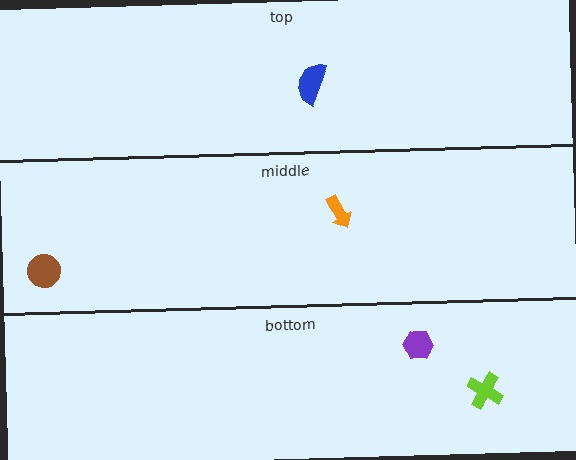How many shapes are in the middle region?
2.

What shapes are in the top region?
The blue semicircle.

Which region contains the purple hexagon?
The bottom region.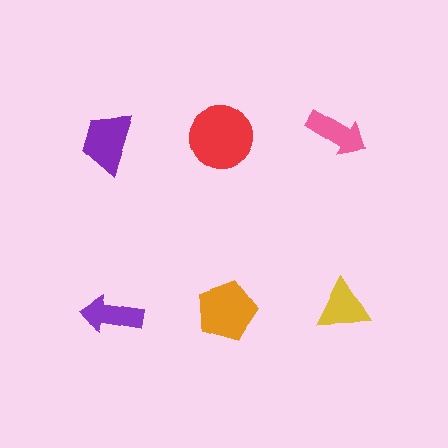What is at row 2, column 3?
A yellow triangle.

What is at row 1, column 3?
A pink arrow.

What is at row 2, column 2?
An orange pentagon.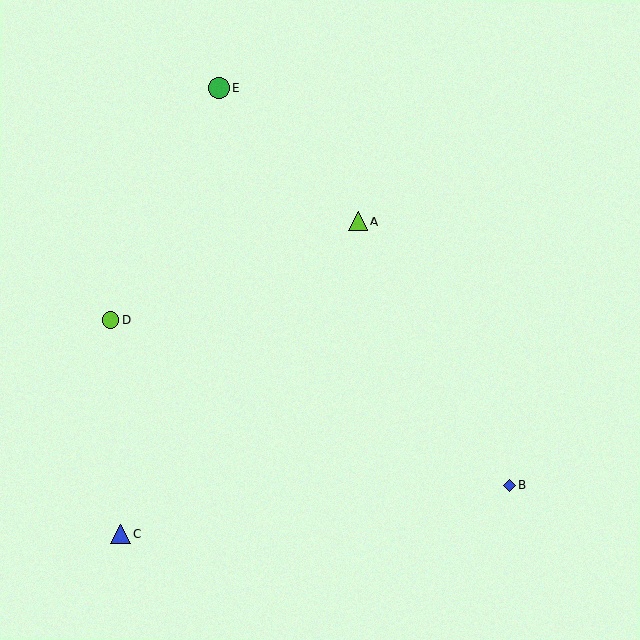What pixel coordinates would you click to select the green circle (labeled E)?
Click at (219, 88) to select the green circle E.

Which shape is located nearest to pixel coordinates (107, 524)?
The blue triangle (labeled C) at (121, 534) is nearest to that location.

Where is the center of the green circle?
The center of the green circle is at (219, 88).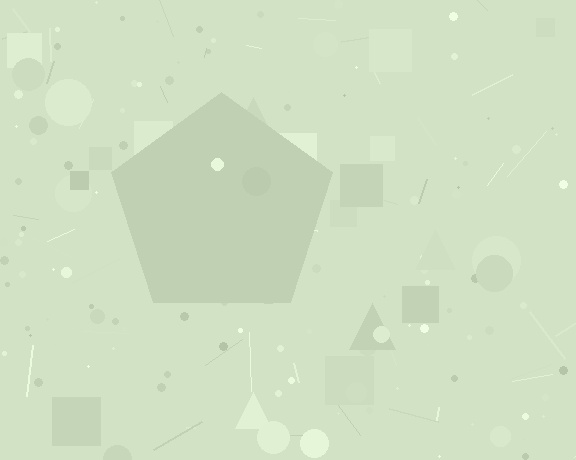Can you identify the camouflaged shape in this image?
The camouflaged shape is a pentagon.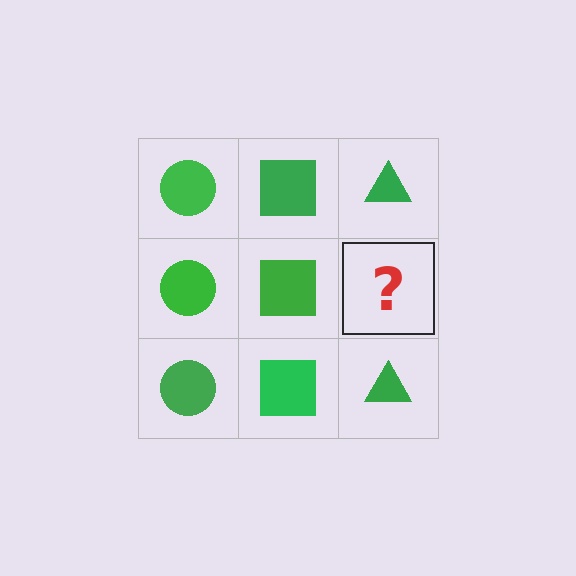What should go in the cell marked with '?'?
The missing cell should contain a green triangle.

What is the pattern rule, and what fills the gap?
The rule is that each column has a consistent shape. The gap should be filled with a green triangle.